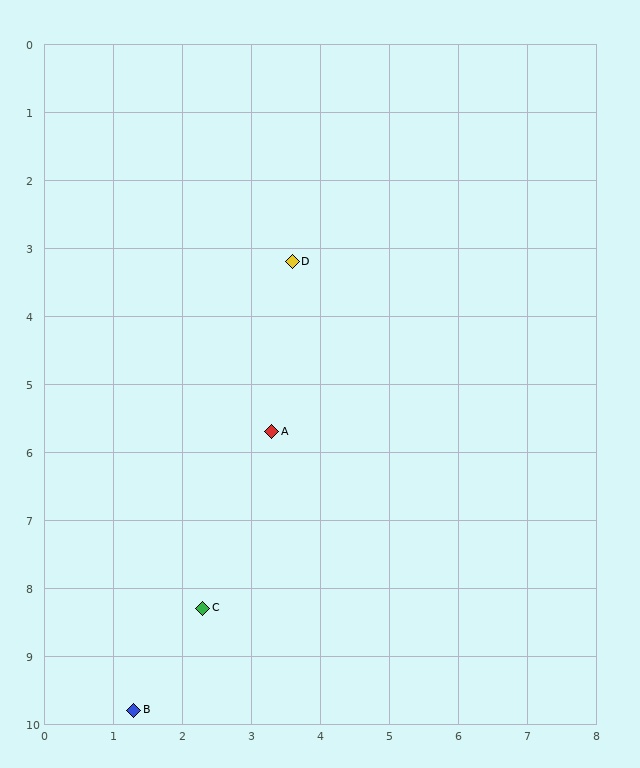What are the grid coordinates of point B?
Point B is at approximately (1.3, 9.8).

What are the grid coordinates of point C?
Point C is at approximately (2.3, 8.3).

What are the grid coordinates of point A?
Point A is at approximately (3.3, 5.7).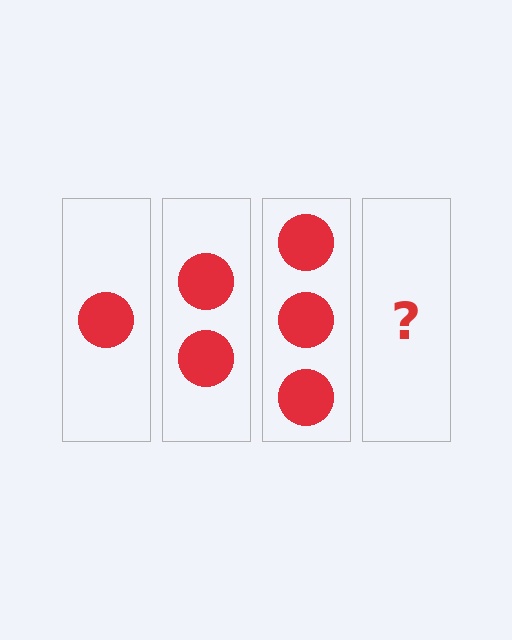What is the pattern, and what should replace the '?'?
The pattern is that each step adds one more circle. The '?' should be 4 circles.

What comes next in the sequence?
The next element should be 4 circles.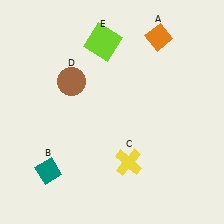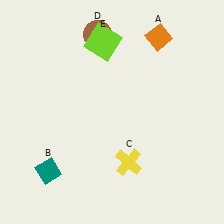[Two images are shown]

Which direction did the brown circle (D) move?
The brown circle (D) moved up.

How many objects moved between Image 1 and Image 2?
1 object moved between the two images.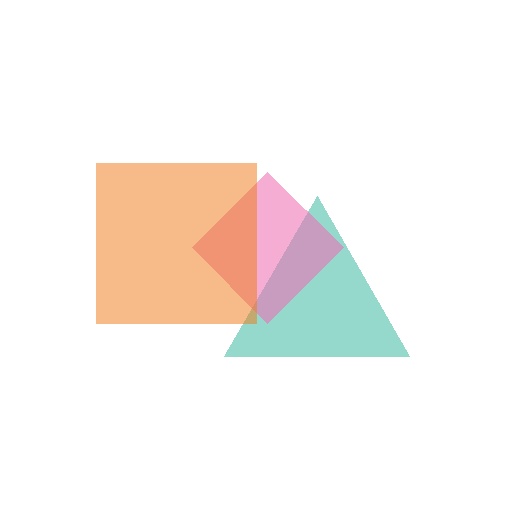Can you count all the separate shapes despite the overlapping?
Yes, there are 3 separate shapes.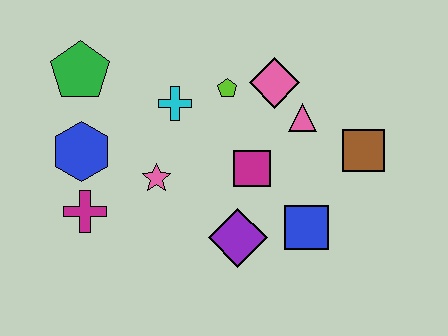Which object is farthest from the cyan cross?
The brown square is farthest from the cyan cross.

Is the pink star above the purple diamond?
Yes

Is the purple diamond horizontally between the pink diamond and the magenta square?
No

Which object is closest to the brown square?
The pink triangle is closest to the brown square.